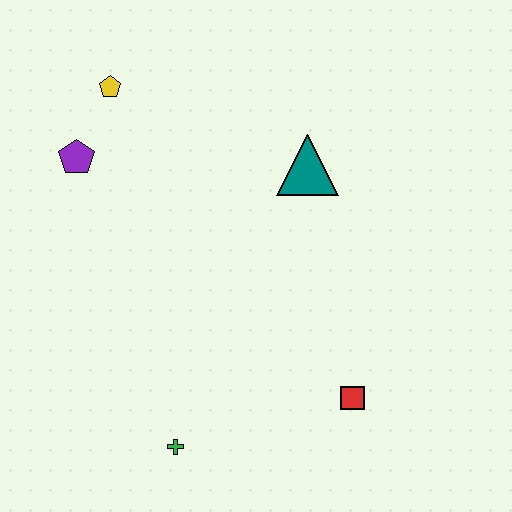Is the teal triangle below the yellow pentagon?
Yes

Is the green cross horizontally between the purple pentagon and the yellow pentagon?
No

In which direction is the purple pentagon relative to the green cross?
The purple pentagon is above the green cross.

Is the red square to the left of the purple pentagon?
No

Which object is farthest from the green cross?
The yellow pentagon is farthest from the green cross.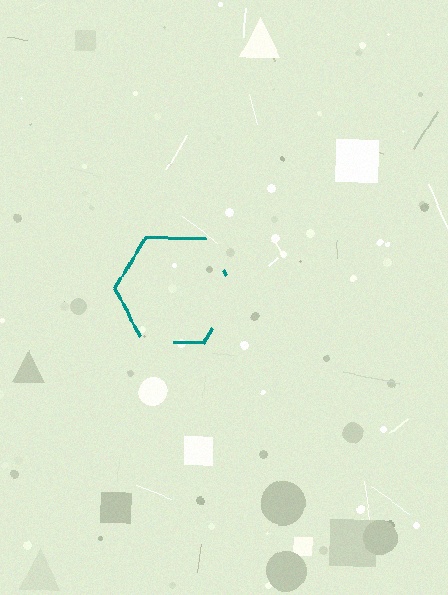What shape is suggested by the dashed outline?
The dashed outline suggests a hexagon.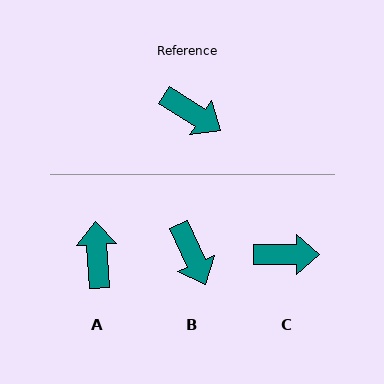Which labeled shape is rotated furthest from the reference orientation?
A, about 126 degrees away.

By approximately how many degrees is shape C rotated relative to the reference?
Approximately 32 degrees counter-clockwise.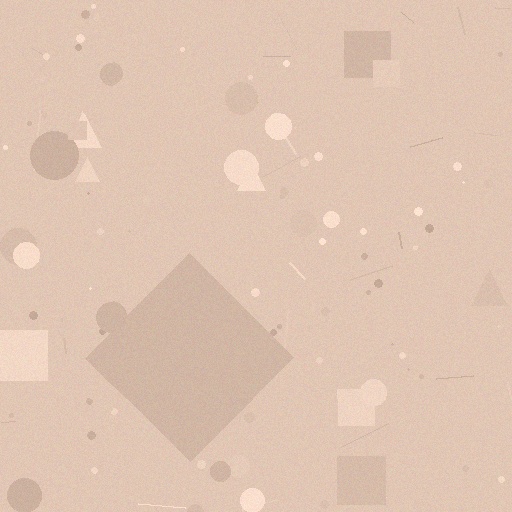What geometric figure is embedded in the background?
A diamond is embedded in the background.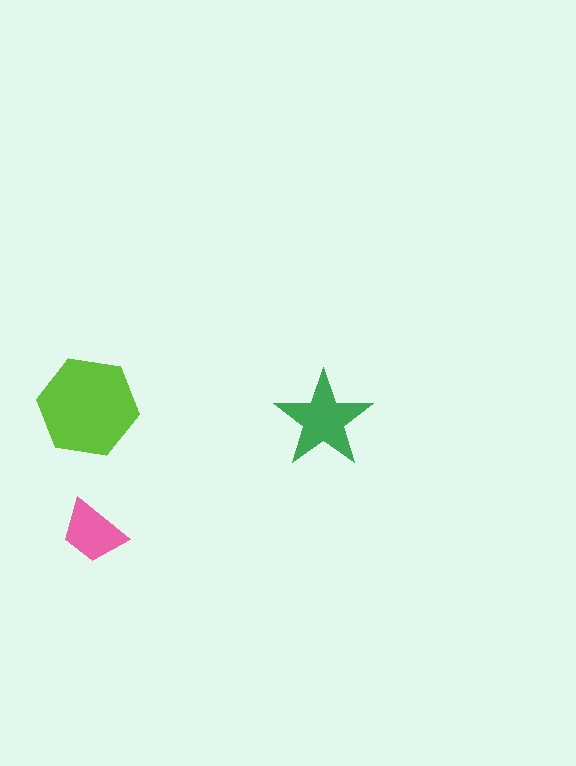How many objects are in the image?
There are 3 objects in the image.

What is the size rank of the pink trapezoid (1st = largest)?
3rd.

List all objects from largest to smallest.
The lime hexagon, the green star, the pink trapezoid.